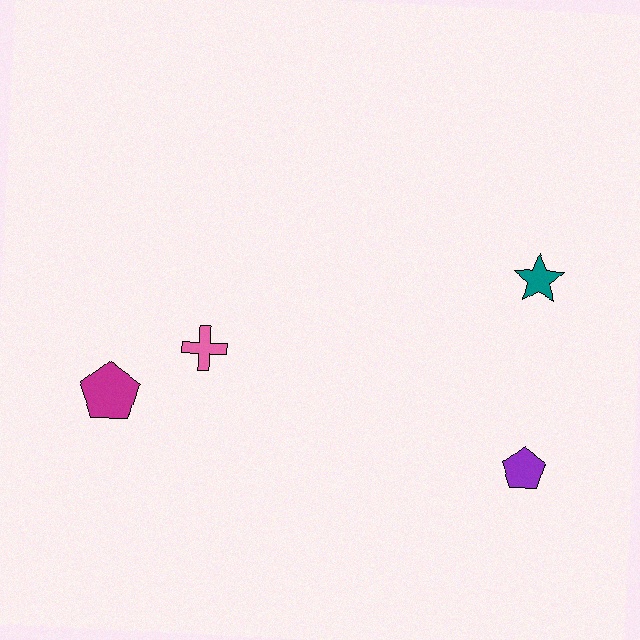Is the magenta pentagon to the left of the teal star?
Yes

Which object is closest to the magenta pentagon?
The pink cross is closest to the magenta pentagon.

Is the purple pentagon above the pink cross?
No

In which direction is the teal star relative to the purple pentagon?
The teal star is above the purple pentagon.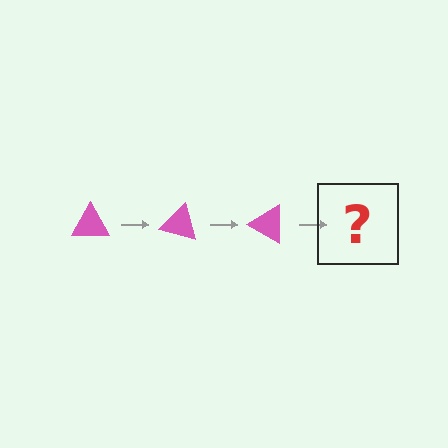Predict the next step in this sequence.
The next step is a pink triangle rotated 45 degrees.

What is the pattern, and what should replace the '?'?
The pattern is that the triangle rotates 15 degrees each step. The '?' should be a pink triangle rotated 45 degrees.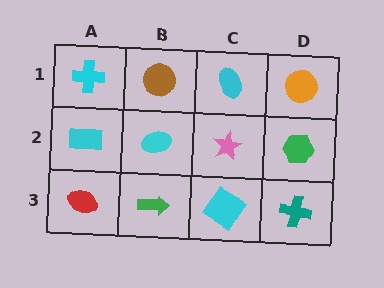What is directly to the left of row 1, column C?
A brown circle.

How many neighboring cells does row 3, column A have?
2.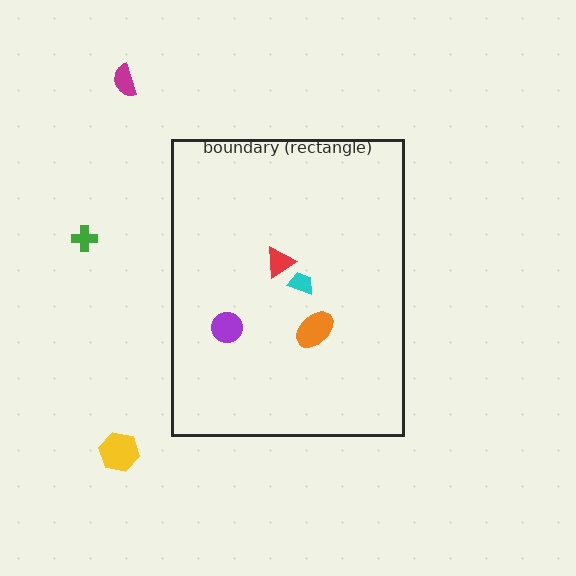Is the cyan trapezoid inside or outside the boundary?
Inside.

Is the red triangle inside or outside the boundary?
Inside.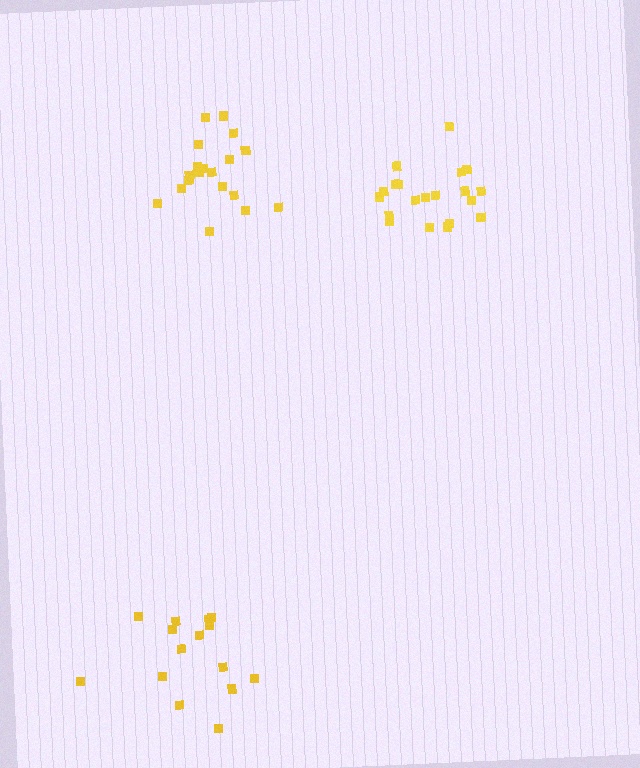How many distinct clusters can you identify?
There are 3 distinct clusters.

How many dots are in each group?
Group 1: 19 dots, Group 2: 15 dots, Group 3: 20 dots (54 total).